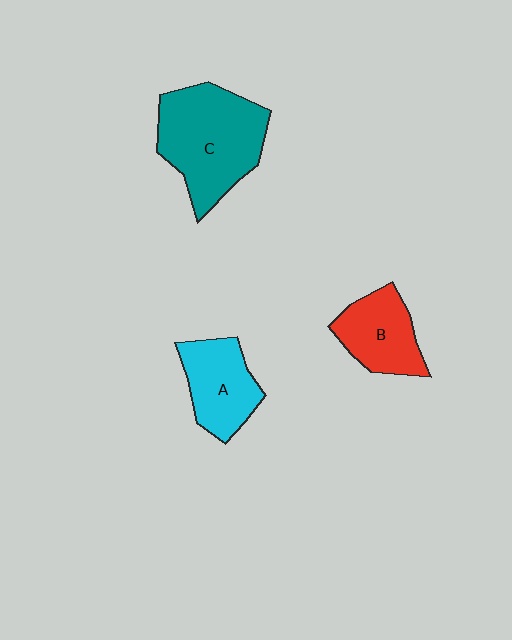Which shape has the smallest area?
Shape B (red).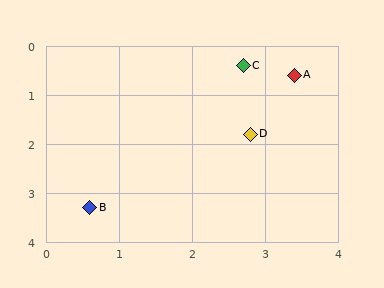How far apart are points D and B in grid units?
Points D and B are about 2.7 grid units apart.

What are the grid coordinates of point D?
Point D is at approximately (2.8, 1.8).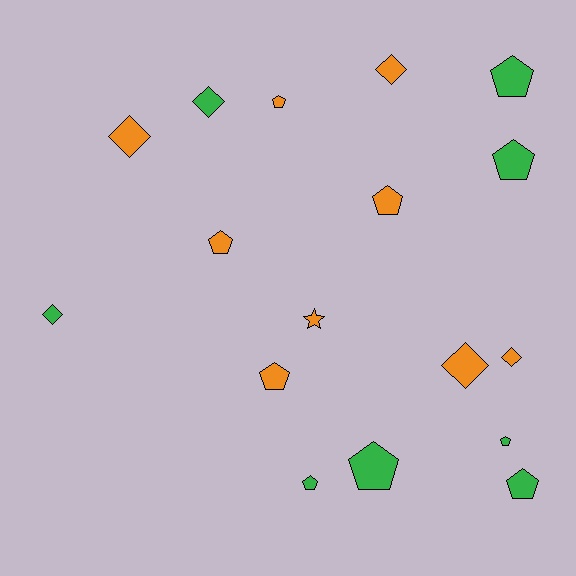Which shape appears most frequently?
Pentagon, with 10 objects.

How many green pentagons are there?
There are 6 green pentagons.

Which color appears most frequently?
Orange, with 9 objects.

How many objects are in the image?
There are 17 objects.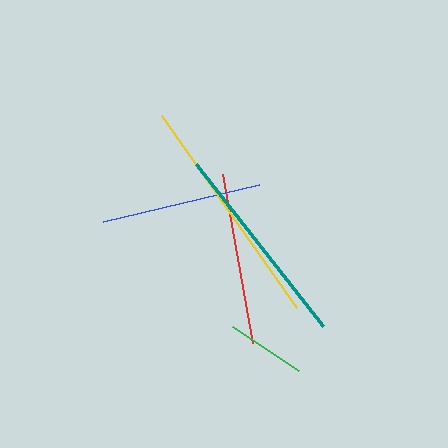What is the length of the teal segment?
The teal segment is approximately 205 pixels long.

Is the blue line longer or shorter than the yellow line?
The yellow line is longer than the blue line.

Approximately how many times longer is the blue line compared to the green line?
The blue line is approximately 2.0 times the length of the green line.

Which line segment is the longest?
The yellow line is the longest at approximately 234 pixels.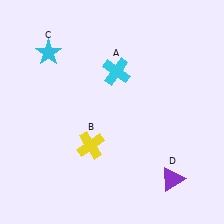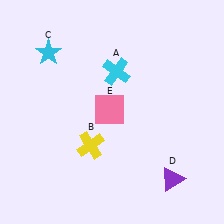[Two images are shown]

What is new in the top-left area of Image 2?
A pink square (E) was added in the top-left area of Image 2.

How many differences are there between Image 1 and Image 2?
There is 1 difference between the two images.